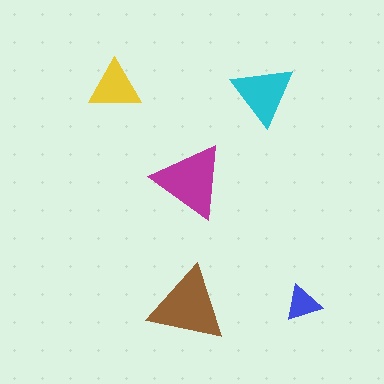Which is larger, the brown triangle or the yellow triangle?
The brown one.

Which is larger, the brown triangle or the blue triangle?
The brown one.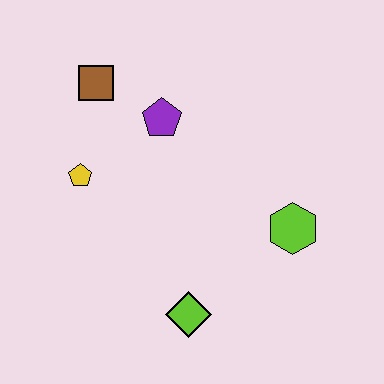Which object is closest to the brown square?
The purple pentagon is closest to the brown square.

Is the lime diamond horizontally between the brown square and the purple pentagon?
No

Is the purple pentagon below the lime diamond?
No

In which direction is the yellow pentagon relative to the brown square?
The yellow pentagon is below the brown square.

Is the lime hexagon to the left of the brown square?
No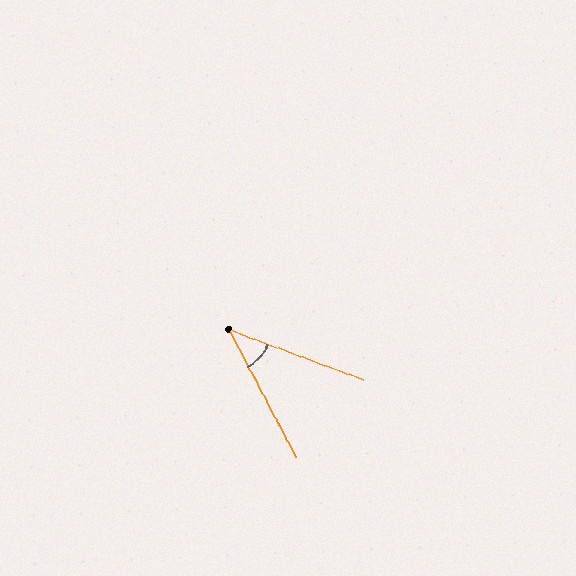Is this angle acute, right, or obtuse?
It is acute.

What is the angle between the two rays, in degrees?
Approximately 42 degrees.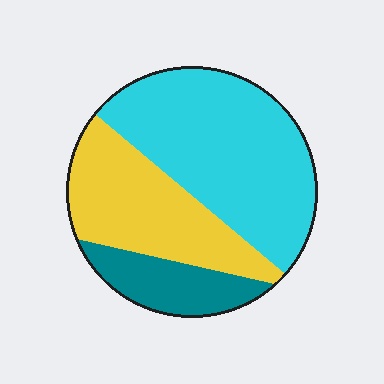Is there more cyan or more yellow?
Cyan.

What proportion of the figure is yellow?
Yellow covers 33% of the figure.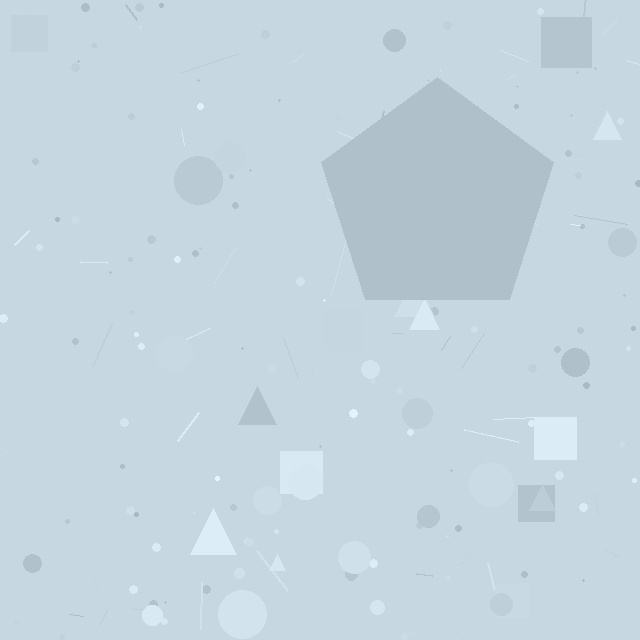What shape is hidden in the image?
A pentagon is hidden in the image.